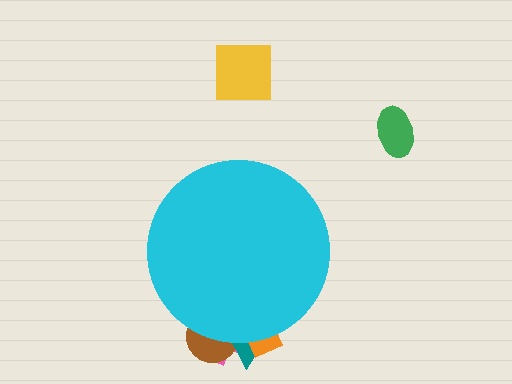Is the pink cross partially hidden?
Yes, the pink cross is partially hidden behind the cyan circle.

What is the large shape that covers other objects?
A cyan circle.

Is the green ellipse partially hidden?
No, the green ellipse is fully visible.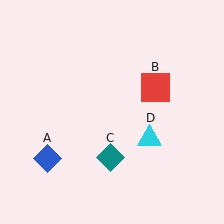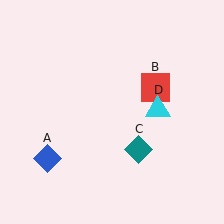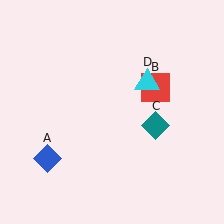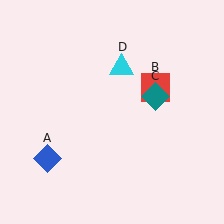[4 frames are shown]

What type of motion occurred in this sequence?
The teal diamond (object C), cyan triangle (object D) rotated counterclockwise around the center of the scene.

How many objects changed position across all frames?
2 objects changed position: teal diamond (object C), cyan triangle (object D).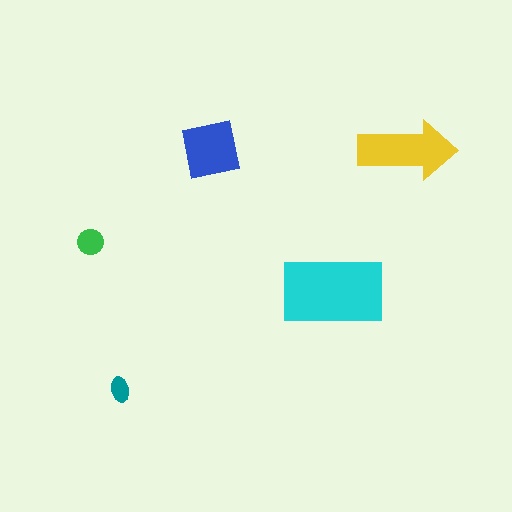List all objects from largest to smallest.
The cyan rectangle, the yellow arrow, the blue square, the green circle, the teal ellipse.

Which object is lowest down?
The teal ellipse is bottommost.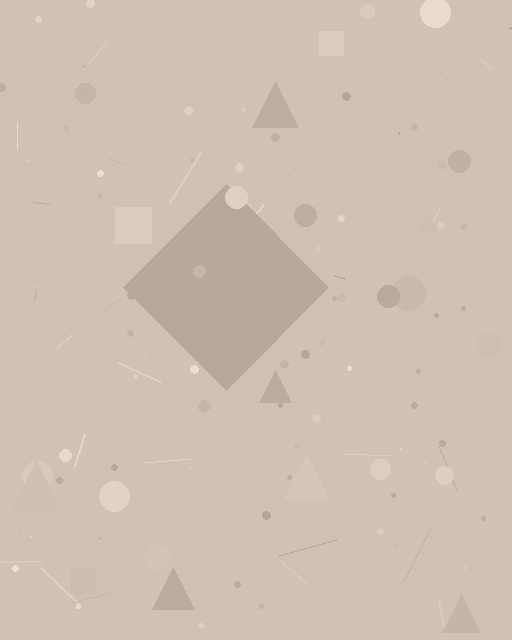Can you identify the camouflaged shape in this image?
The camouflaged shape is a diamond.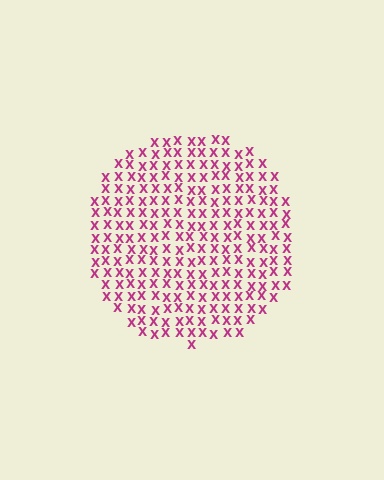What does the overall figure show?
The overall figure shows a circle.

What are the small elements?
The small elements are letter X's.